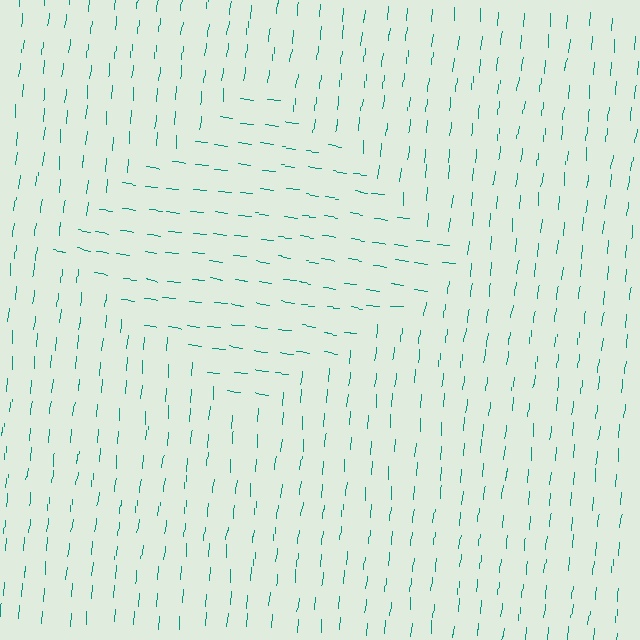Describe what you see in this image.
The image is filled with small teal line segments. A diamond region in the image has lines oriented differently from the surrounding lines, creating a visible texture boundary.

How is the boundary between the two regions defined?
The boundary is defined purely by a change in line orientation (approximately 88 degrees difference). All lines are the same color and thickness.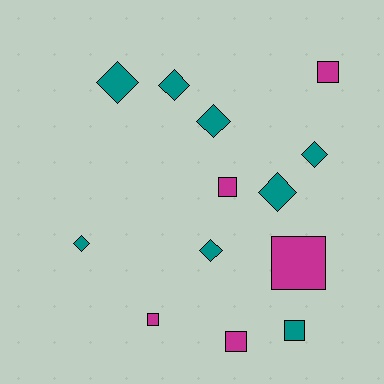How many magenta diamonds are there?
There are no magenta diamonds.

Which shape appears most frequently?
Diamond, with 7 objects.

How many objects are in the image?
There are 13 objects.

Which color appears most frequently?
Teal, with 8 objects.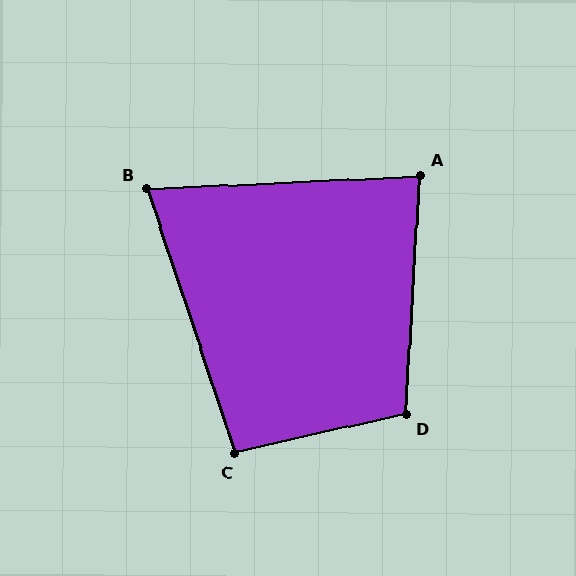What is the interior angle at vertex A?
Approximately 84 degrees (acute).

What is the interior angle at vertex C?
Approximately 96 degrees (obtuse).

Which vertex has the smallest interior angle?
B, at approximately 74 degrees.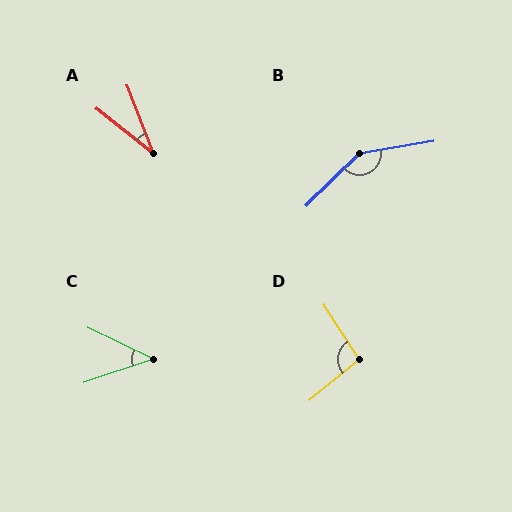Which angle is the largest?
B, at approximately 145 degrees.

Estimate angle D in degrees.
Approximately 96 degrees.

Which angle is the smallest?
A, at approximately 31 degrees.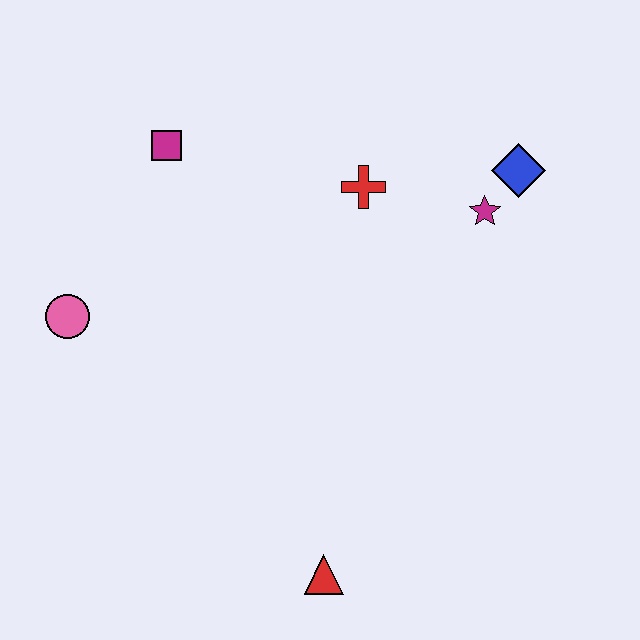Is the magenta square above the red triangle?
Yes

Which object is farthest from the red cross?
The red triangle is farthest from the red cross.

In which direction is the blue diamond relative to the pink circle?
The blue diamond is to the right of the pink circle.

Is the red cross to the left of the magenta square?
No